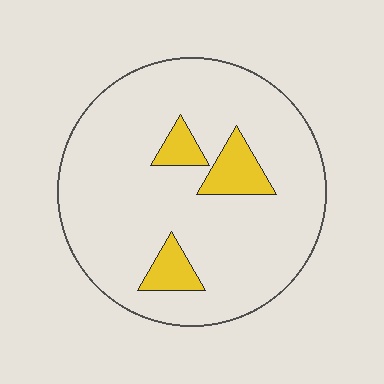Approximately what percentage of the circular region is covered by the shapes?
Approximately 10%.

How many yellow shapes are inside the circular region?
3.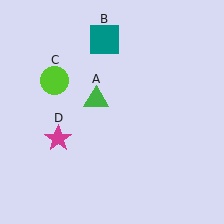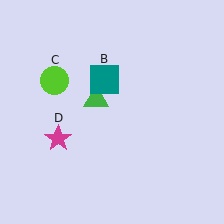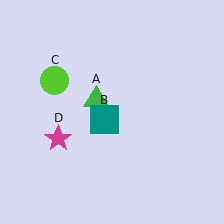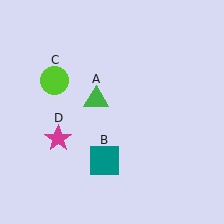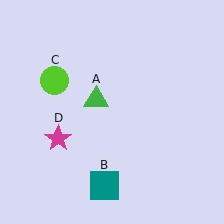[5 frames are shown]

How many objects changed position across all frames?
1 object changed position: teal square (object B).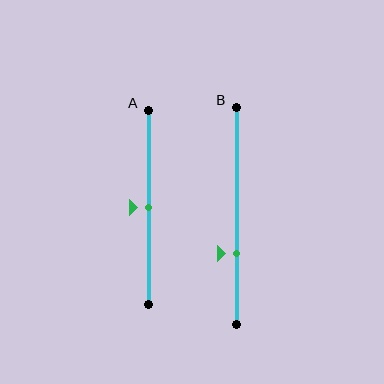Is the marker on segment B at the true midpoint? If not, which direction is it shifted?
No, the marker on segment B is shifted downward by about 18% of the segment length.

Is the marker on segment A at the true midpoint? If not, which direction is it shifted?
Yes, the marker on segment A is at the true midpoint.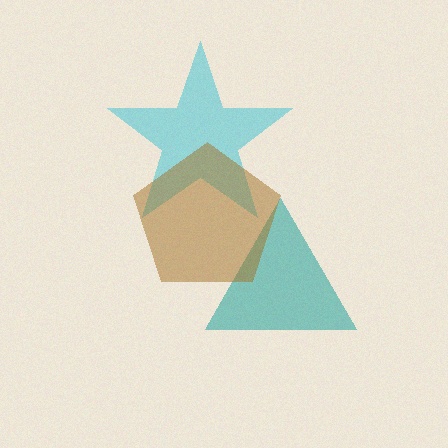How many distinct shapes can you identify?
There are 3 distinct shapes: a cyan star, a teal triangle, a brown pentagon.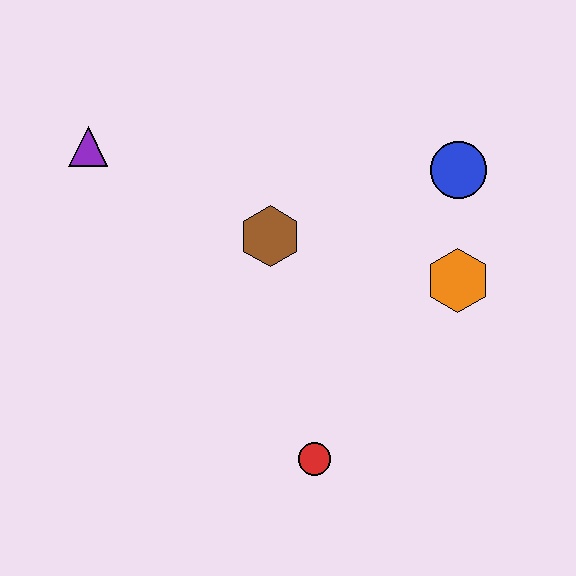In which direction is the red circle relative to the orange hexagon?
The red circle is below the orange hexagon.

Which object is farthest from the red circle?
The purple triangle is farthest from the red circle.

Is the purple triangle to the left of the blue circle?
Yes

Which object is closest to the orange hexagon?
The blue circle is closest to the orange hexagon.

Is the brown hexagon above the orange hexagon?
Yes